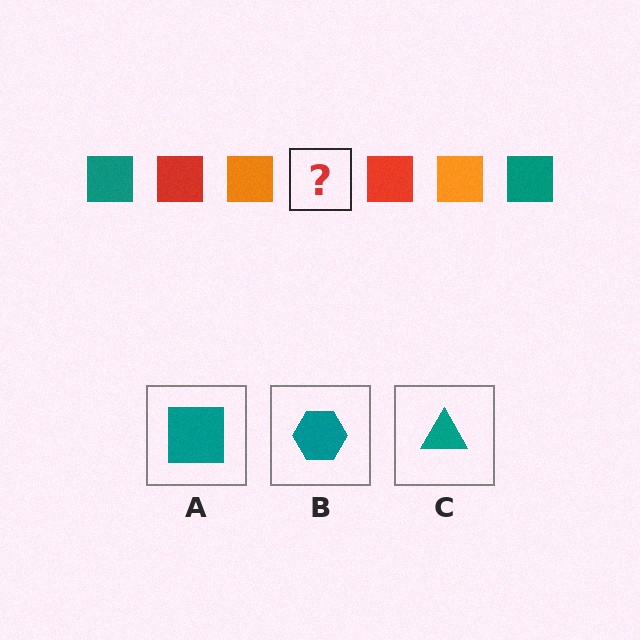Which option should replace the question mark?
Option A.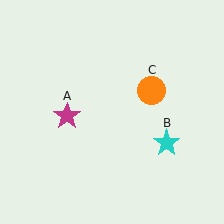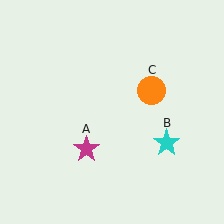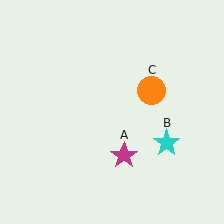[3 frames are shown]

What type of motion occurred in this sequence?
The magenta star (object A) rotated counterclockwise around the center of the scene.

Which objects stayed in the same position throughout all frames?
Cyan star (object B) and orange circle (object C) remained stationary.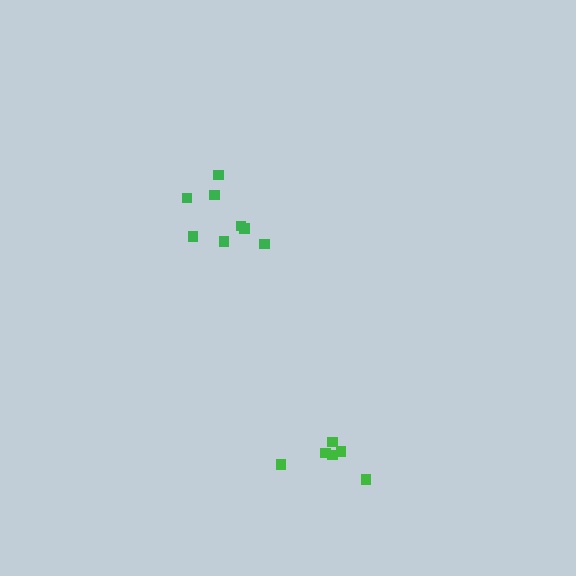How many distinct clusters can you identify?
There are 2 distinct clusters.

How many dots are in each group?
Group 1: 6 dots, Group 2: 8 dots (14 total).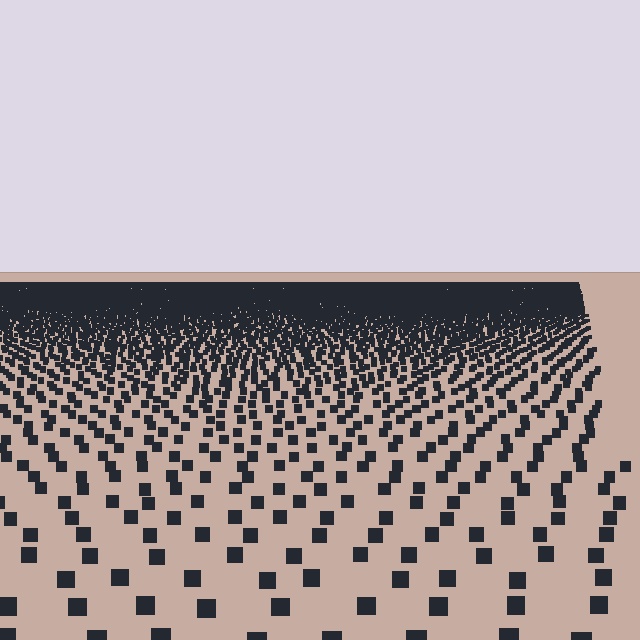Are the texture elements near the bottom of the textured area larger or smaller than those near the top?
Larger. Near the bottom, elements are closer to the viewer and appear at a bigger on-screen size.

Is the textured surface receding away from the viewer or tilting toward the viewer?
The surface is receding away from the viewer. Texture elements get smaller and denser toward the top.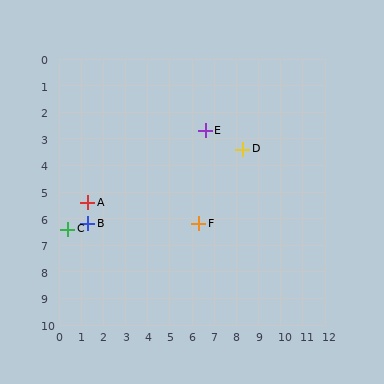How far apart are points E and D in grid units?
Points E and D are about 1.8 grid units apart.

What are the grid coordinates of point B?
Point B is at approximately (1.3, 6.2).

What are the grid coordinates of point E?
Point E is at approximately (6.6, 2.7).